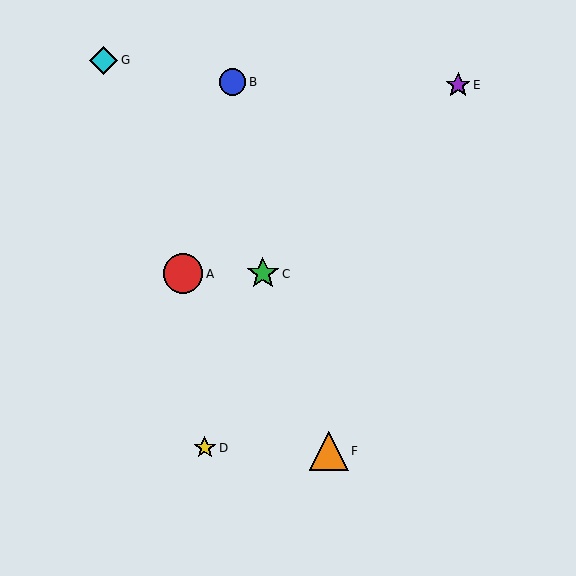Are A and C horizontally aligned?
Yes, both are at y≈274.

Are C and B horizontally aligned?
No, C is at y≈274 and B is at y≈82.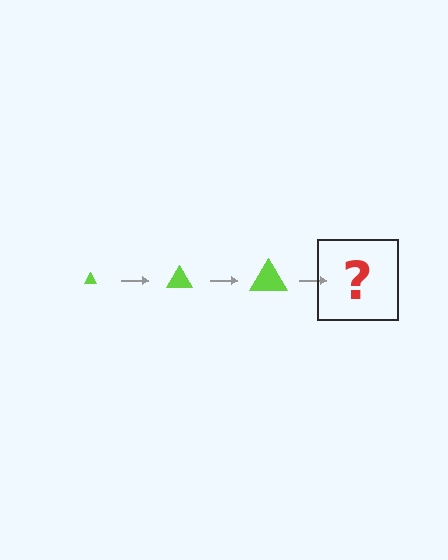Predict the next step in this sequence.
The next step is a lime triangle, larger than the previous one.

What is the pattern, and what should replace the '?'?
The pattern is that the triangle gets progressively larger each step. The '?' should be a lime triangle, larger than the previous one.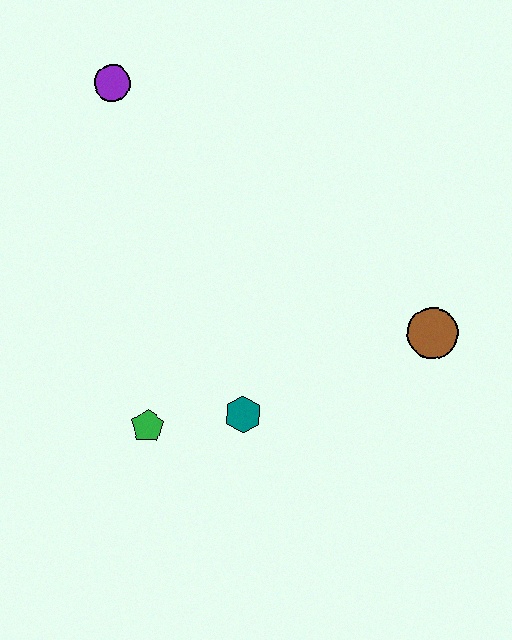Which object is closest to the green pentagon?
The teal hexagon is closest to the green pentagon.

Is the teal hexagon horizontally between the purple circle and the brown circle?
Yes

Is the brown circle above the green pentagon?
Yes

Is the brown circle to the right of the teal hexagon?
Yes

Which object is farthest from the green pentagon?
The purple circle is farthest from the green pentagon.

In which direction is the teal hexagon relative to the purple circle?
The teal hexagon is below the purple circle.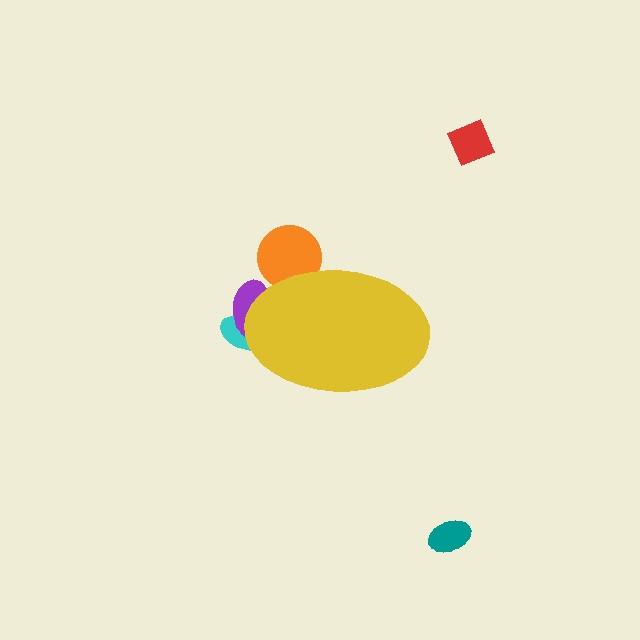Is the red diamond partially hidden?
No, the red diamond is fully visible.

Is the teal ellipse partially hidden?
No, the teal ellipse is fully visible.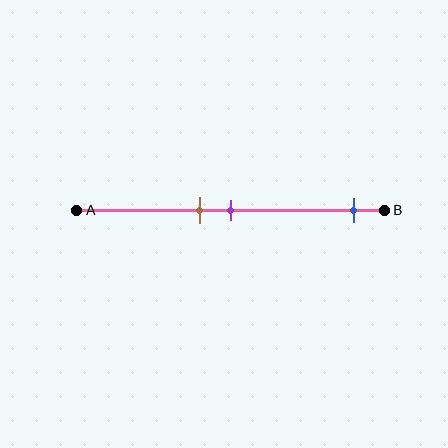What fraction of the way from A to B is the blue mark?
The blue mark is approximately 90% (0.9) of the way from A to B.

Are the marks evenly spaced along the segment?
No, the marks are not evenly spaced.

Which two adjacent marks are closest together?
The brown and purple marks are the closest adjacent pair.